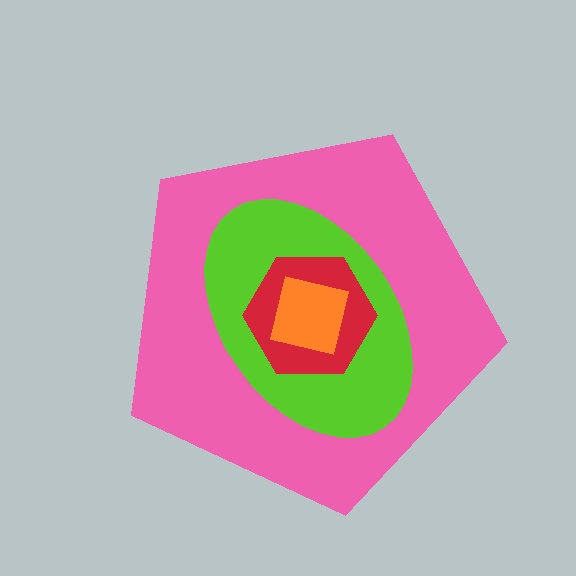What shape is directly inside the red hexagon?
The orange square.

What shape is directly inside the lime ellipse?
The red hexagon.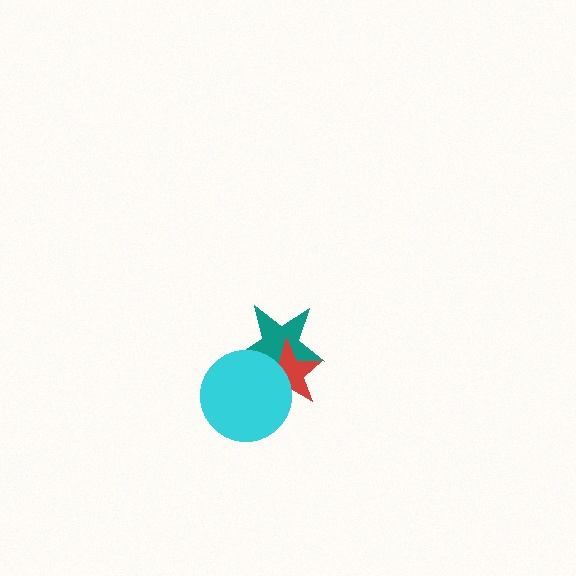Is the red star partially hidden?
Yes, it is partially covered by another shape.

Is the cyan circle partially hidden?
No, no other shape covers it.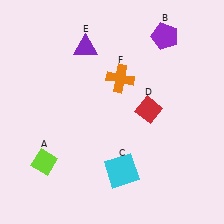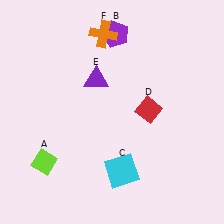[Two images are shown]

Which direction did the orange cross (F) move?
The orange cross (F) moved up.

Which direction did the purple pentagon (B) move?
The purple pentagon (B) moved left.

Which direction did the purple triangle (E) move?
The purple triangle (E) moved down.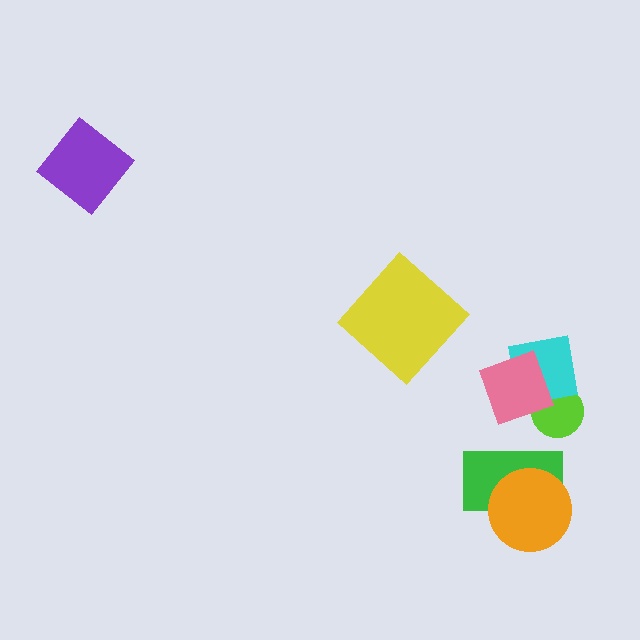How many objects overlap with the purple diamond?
0 objects overlap with the purple diamond.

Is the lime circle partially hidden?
Yes, it is partially covered by another shape.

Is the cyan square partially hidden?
Yes, it is partially covered by another shape.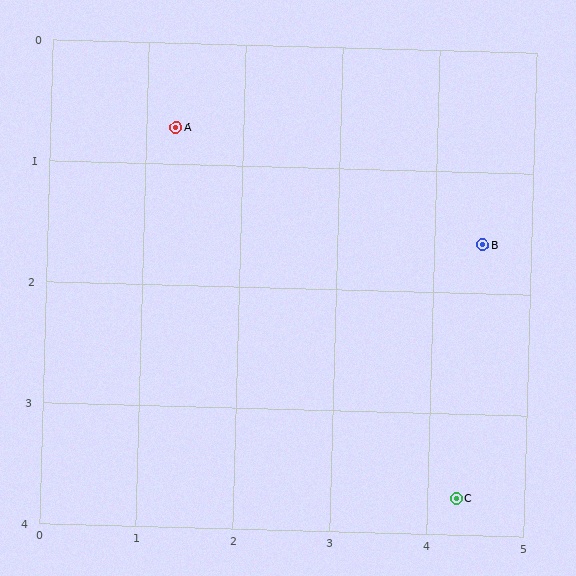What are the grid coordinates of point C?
Point C is at approximately (4.3, 3.7).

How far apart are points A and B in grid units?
Points A and B are about 3.3 grid units apart.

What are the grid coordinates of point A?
Point A is at approximately (1.3, 0.7).